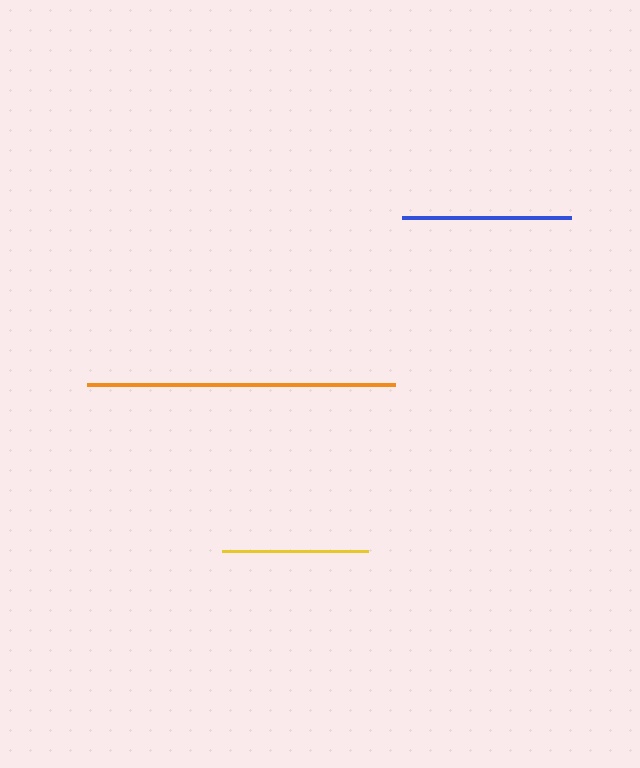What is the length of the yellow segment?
The yellow segment is approximately 146 pixels long.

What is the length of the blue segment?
The blue segment is approximately 170 pixels long.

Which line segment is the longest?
The orange line is the longest at approximately 308 pixels.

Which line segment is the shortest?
The yellow line is the shortest at approximately 146 pixels.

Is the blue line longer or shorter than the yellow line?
The blue line is longer than the yellow line.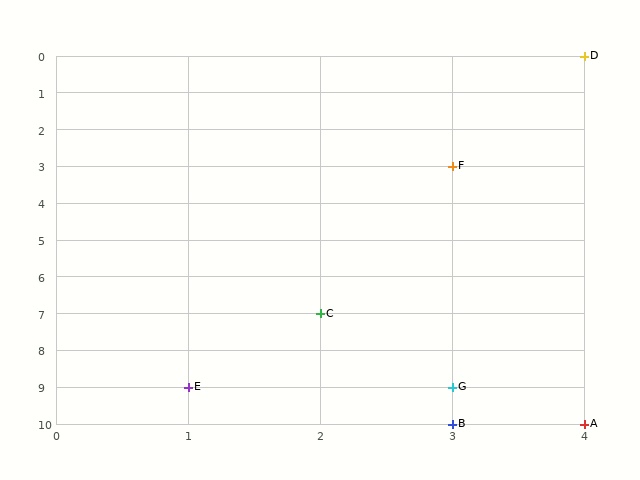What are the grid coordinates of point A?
Point A is at grid coordinates (4, 10).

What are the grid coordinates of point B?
Point B is at grid coordinates (3, 10).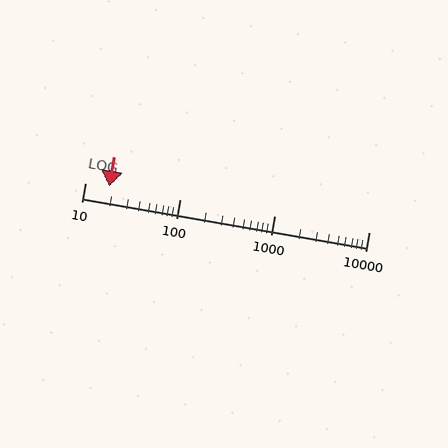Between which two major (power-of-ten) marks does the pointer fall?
The pointer is between 10 and 100.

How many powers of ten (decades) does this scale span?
The scale spans 3 decades, from 10 to 10000.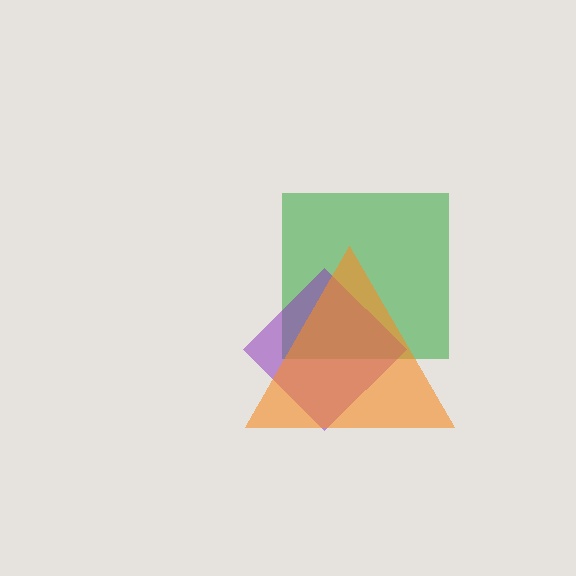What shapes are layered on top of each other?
The layered shapes are: a green square, a purple diamond, an orange triangle.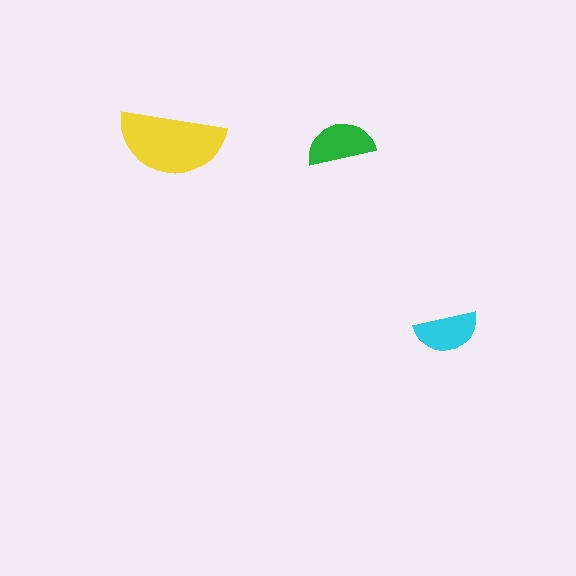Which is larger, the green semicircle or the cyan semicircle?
The green one.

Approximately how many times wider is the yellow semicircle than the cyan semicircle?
About 1.5 times wider.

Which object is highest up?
The green semicircle is topmost.